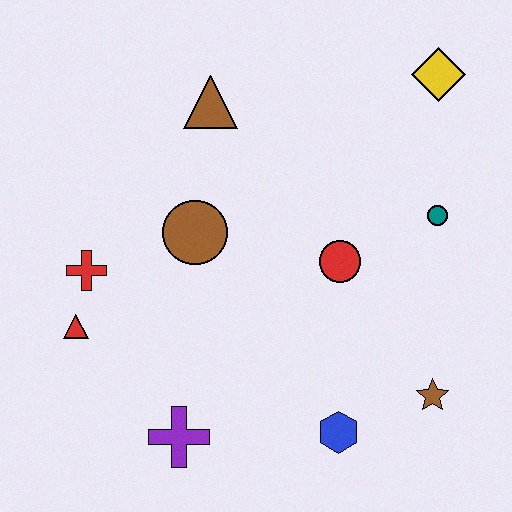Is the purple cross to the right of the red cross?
Yes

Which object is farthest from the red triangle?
The yellow diamond is farthest from the red triangle.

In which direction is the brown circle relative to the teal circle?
The brown circle is to the left of the teal circle.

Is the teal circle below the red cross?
No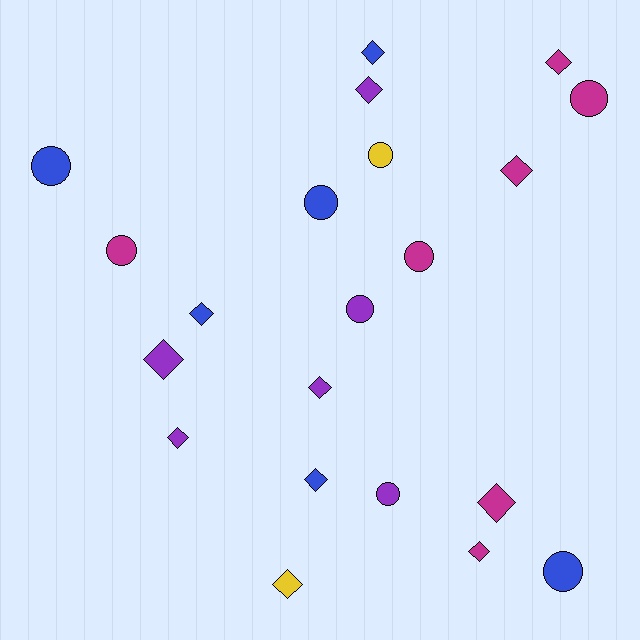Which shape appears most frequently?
Diamond, with 12 objects.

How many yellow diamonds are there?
There is 1 yellow diamond.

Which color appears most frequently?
Magenta, with 7 objects.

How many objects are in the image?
There are 21 objects.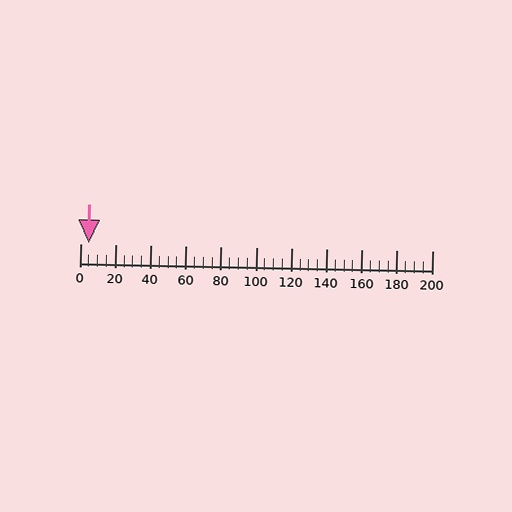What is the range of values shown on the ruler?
The ruler shows values from 0 to 200.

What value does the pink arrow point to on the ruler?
The pink arrow points to approximately 5.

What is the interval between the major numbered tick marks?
The major tick marks are spaced 20 units apart.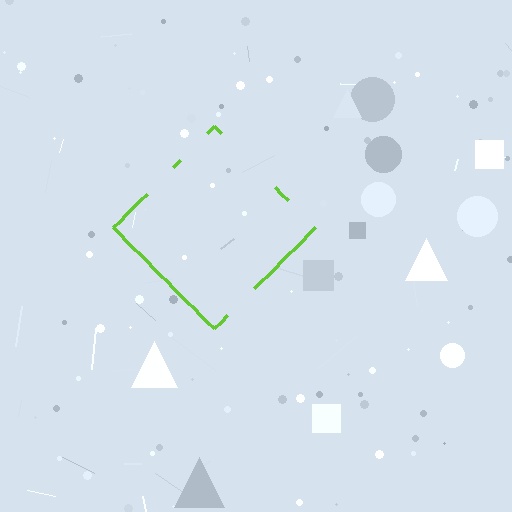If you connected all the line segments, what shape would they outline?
They would outline a diamond.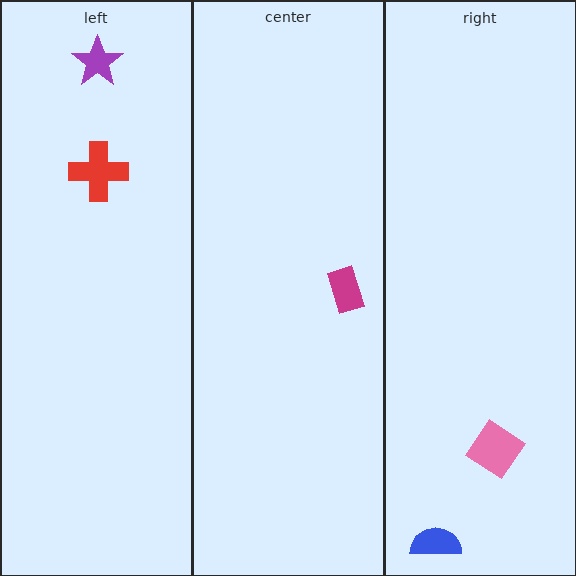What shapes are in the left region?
The red cross, the purple star.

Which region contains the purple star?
The left region.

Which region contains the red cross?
The left region.